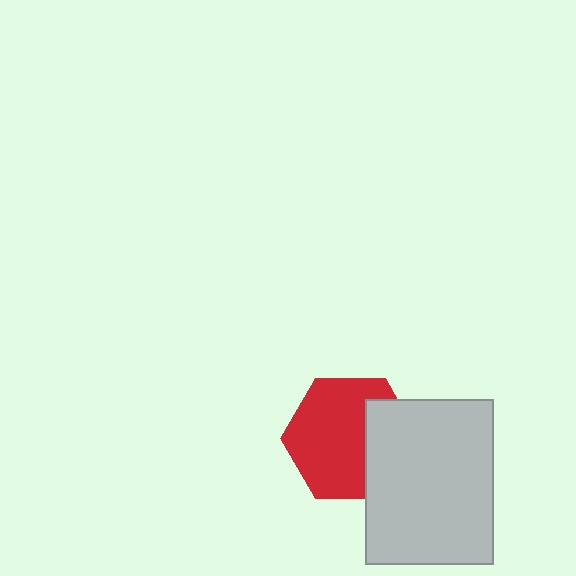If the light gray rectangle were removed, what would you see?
You would see the complete red hexagon.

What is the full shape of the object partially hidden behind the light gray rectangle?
The partially hidden object is a red hexagon.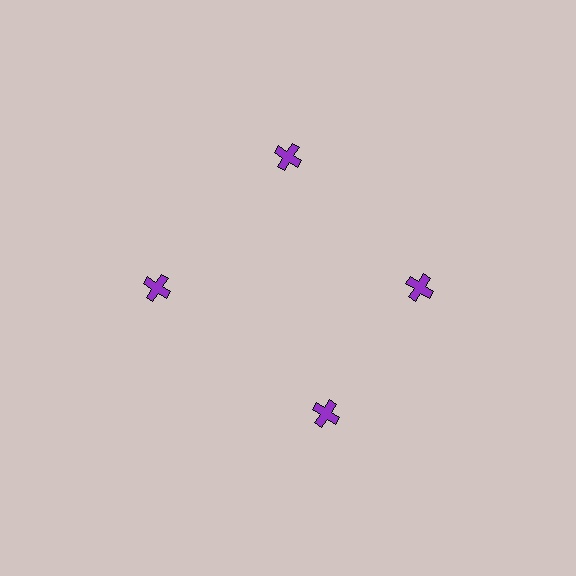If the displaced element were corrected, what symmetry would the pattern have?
It would have 4-fold rotational symmetry — the pattern would map onto itself every 90 degrees.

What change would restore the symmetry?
The symmetry would be restored by rotating it back into even spacing with its neighbors so that all 4 crosses sit at equal angles and equal distance from the center.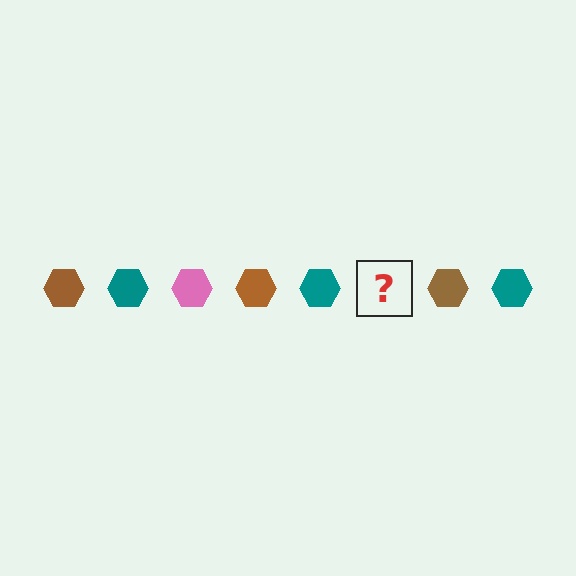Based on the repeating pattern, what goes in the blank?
The blank should be a pink hexagon.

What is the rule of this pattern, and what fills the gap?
The rule is that the pattern cycles through brown, teal, pink hexagons. The gap should be filled with a pink hexagon.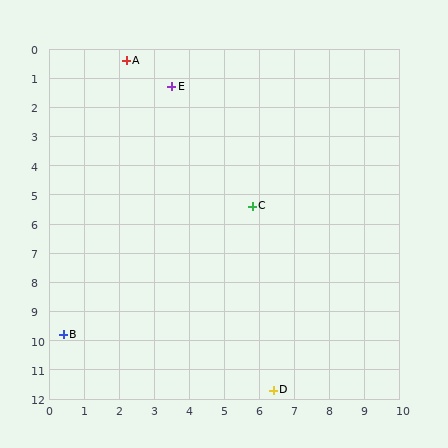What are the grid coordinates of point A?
Point A is at approximately (2.2, 0.4).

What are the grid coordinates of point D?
Point D is at approximately (6.4, 11.7).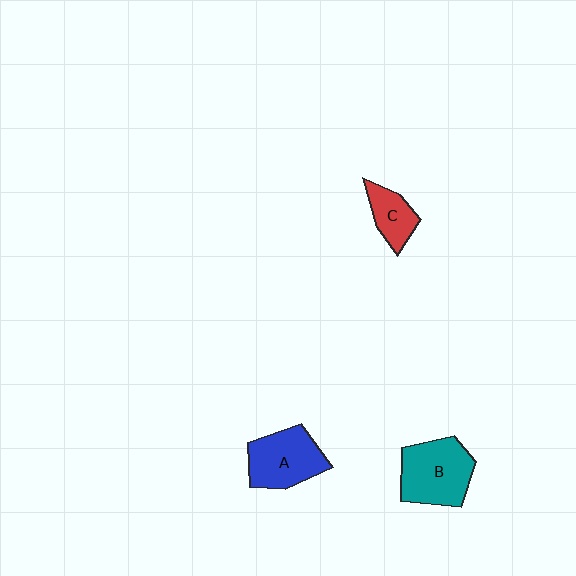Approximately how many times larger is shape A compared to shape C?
Approximately 1.7 times.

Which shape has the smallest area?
Shape C (red).